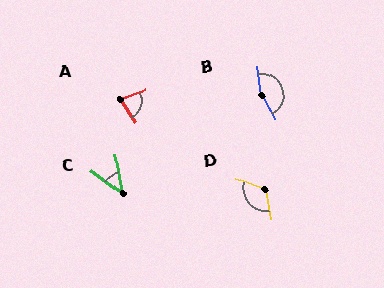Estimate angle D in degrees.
Approximately 121 degrees.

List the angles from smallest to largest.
C (43°), A (76°), D (121°), B (161°).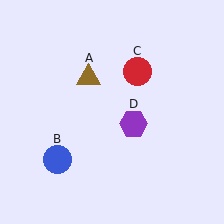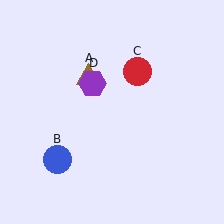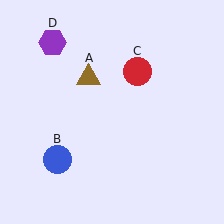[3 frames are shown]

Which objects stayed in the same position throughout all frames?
Brown triangle (object A) and blue circle (object B) and red circle (object C) remained stationary.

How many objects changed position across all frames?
1 object changed position: purple hexagon (object D).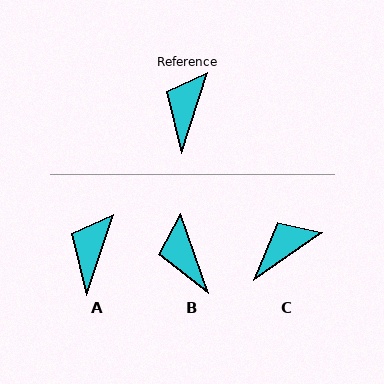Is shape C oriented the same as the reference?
No, it is off by about 36 degrees.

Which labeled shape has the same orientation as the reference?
A.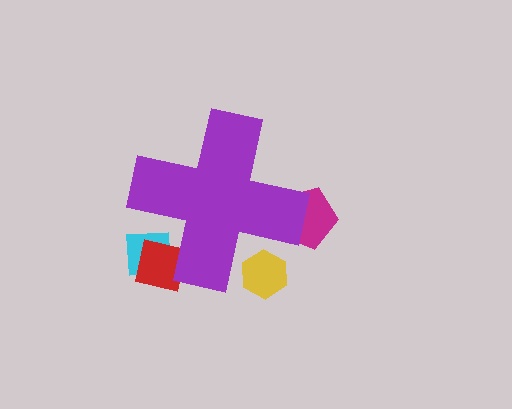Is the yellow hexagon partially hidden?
Yes, the yellow hexagon is partially hidden behind the purple cross.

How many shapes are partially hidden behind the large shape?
4 shapes are partially hidden.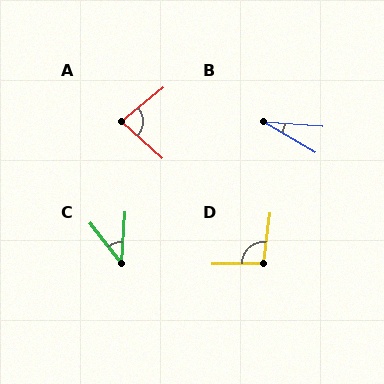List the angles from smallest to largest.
B (26°), C (42°), A (81°), D (98°).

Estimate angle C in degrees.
Approximately 42 degrees.